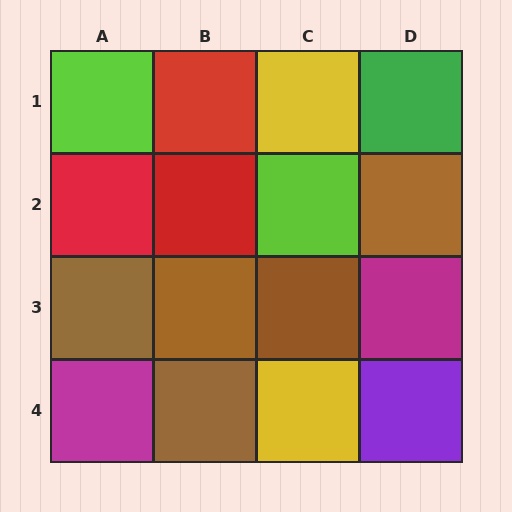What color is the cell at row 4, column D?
Purple.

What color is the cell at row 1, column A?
Lime.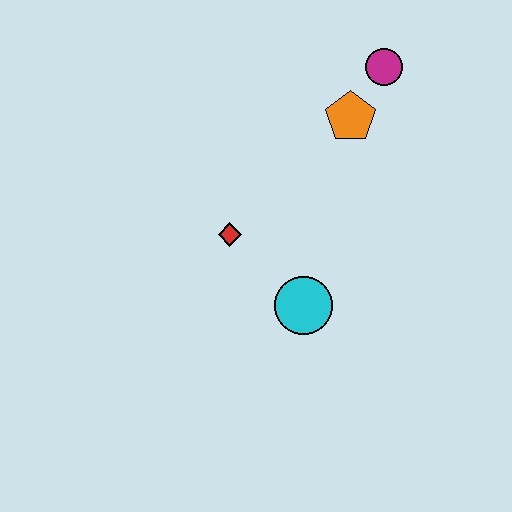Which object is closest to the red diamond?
The cyan circle is closest to the red diamond.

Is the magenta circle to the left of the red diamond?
No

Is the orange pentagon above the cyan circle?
Yes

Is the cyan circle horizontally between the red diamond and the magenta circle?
Yes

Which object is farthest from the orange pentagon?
The cyan circle is farthest from the orange pentagon.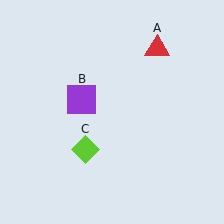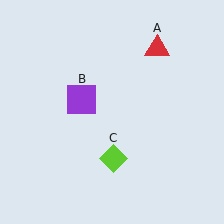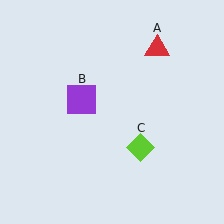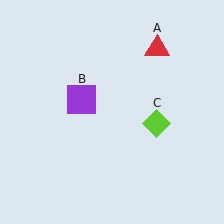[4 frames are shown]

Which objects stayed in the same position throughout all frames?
Red triangle (object A) and purple square (object B) remained stationary.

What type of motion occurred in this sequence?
The lime diamond (object C) rotated counterclockwise around the center of the scene.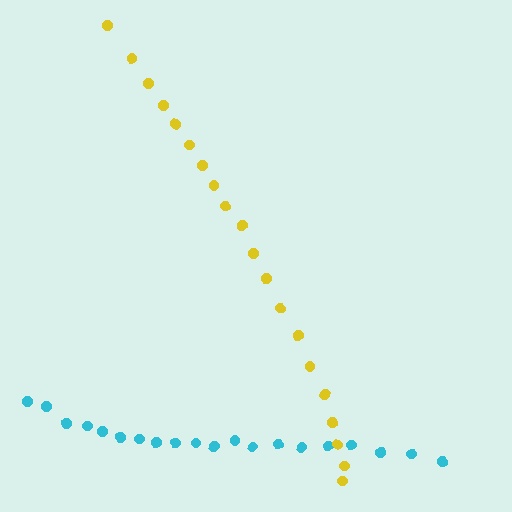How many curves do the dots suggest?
There are 2 distinct paths.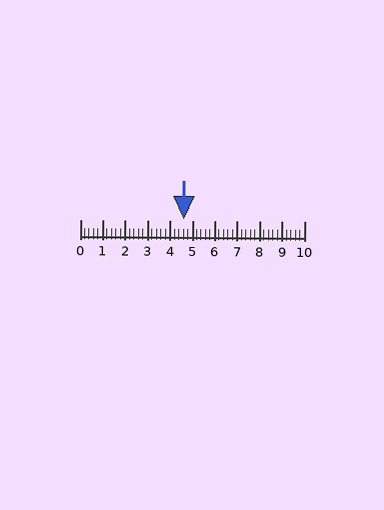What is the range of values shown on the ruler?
The ruler shows values from 0 to 10.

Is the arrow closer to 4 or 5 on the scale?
The arrow is closer to 5.